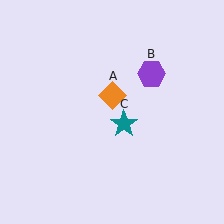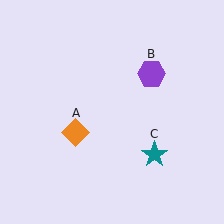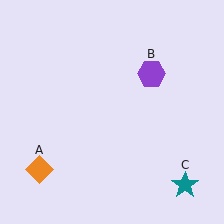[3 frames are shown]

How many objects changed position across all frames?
2 objects changed position: orange diamond (object A), teal star (object C).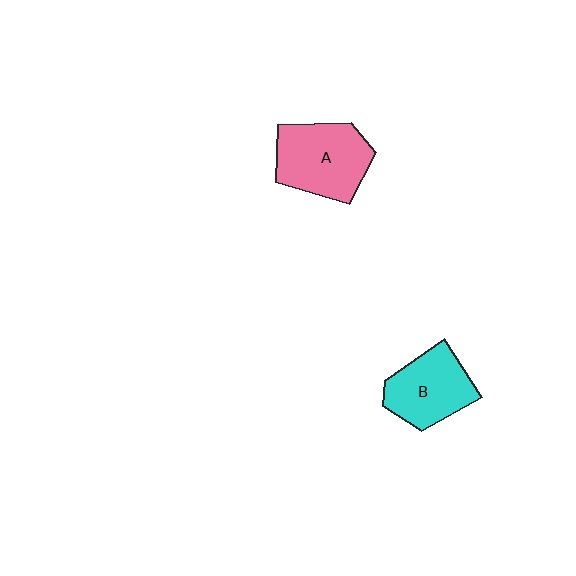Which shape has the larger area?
Shape A (pink).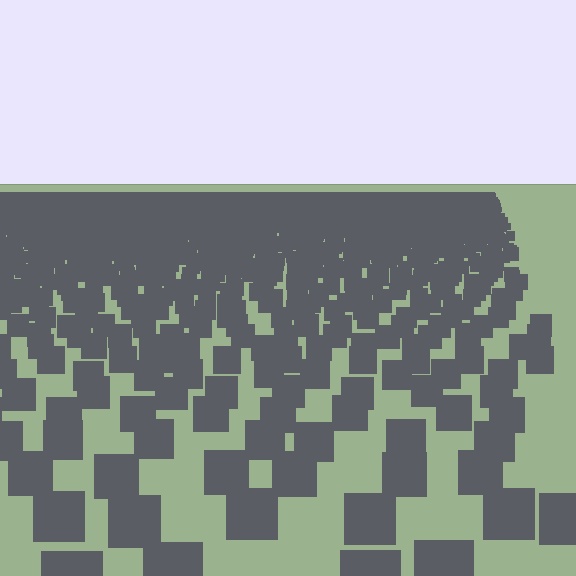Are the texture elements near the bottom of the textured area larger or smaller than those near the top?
Larger. Near the bottom, elements are closer to the viewer and appear at a bigger on-screen size.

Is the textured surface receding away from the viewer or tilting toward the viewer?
The surface is receding away from the viewer. Texture elements get smaller and denser toward the top.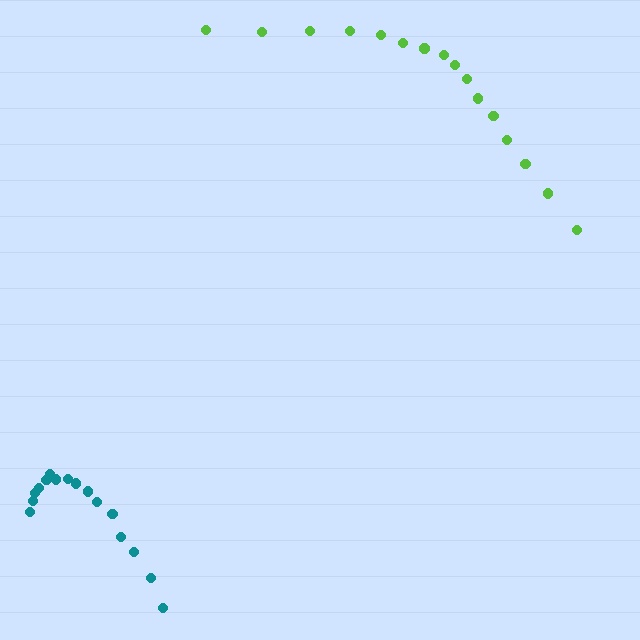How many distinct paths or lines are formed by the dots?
There are 2 distinct paths.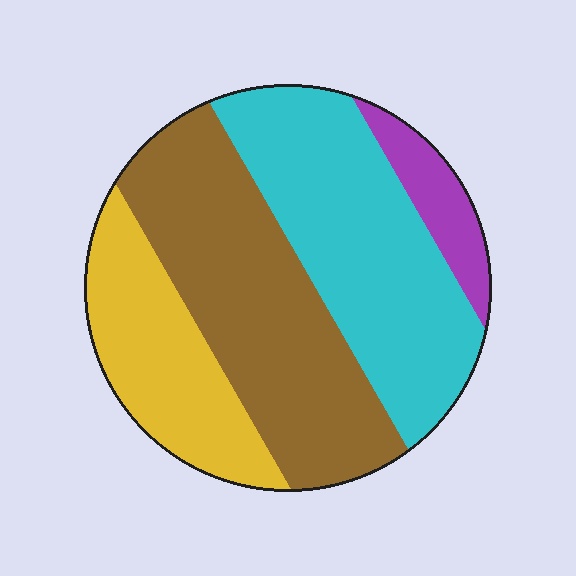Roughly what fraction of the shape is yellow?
Yellow takes up about one fifth (1/5) of the shape.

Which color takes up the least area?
Purple, at roughly 10%.